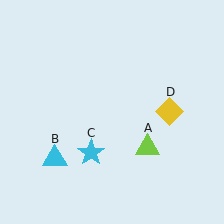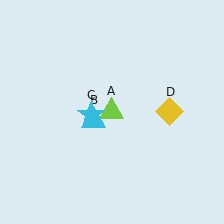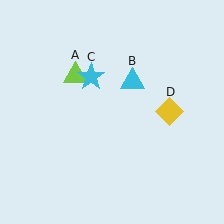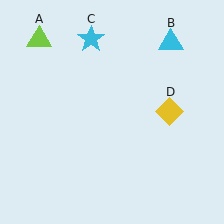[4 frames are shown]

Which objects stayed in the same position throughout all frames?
Yellow diamond (object D) remained stationary.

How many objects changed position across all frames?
3 objects changed position: lime triangle (object A), cyan triangle (object B), cyan star (object C).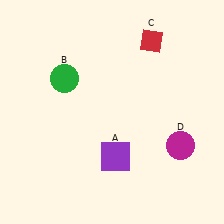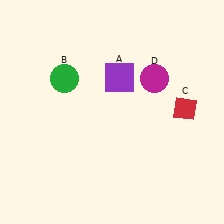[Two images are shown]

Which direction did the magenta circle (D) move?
The magenta circle (D) moved up.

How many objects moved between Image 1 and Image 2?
3 objects moved between the two images.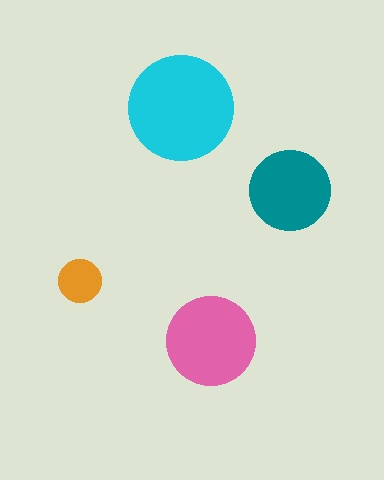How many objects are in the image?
There are 4 objects in the image.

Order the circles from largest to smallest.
the cyan one, the pink one, the teal one, the orange one.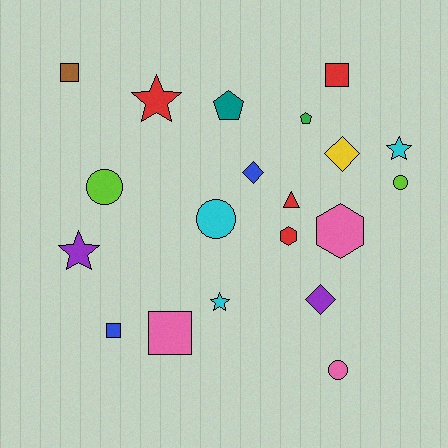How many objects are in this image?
There are 20 objects.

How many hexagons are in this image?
There are 2 hexagons.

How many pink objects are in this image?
There are 3 pink objects.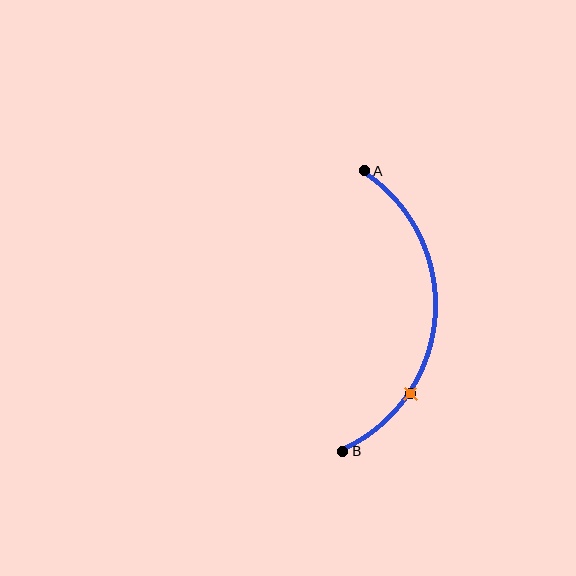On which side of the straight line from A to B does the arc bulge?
The arc bulges to the right of the straight line connecting A and B.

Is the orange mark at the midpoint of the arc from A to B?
No. The orange mark lies on the arc but is closer to endpoint B. The arc midpoint would be at the point on the curve equidistant along the arc from both A and B.